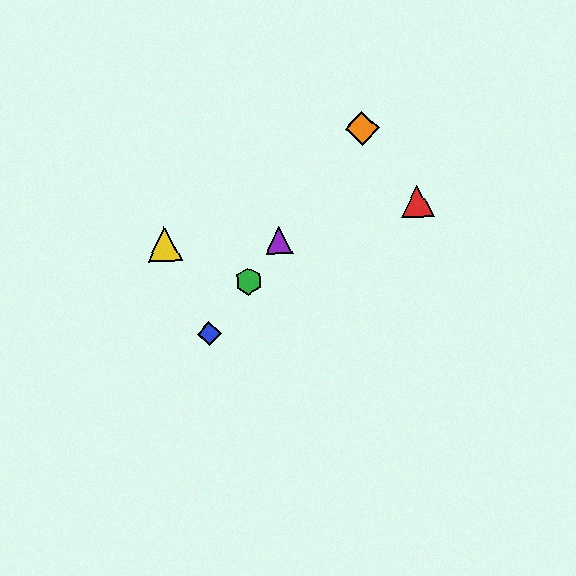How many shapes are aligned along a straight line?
4 shapes (the blue diamond, the green hexagon, the purple triangle, the orange diamond) are aligned along a straight line.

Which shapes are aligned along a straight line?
The blue diamond, the green hexagon, the purple triangle, the orange diamond are aligned along a straight line.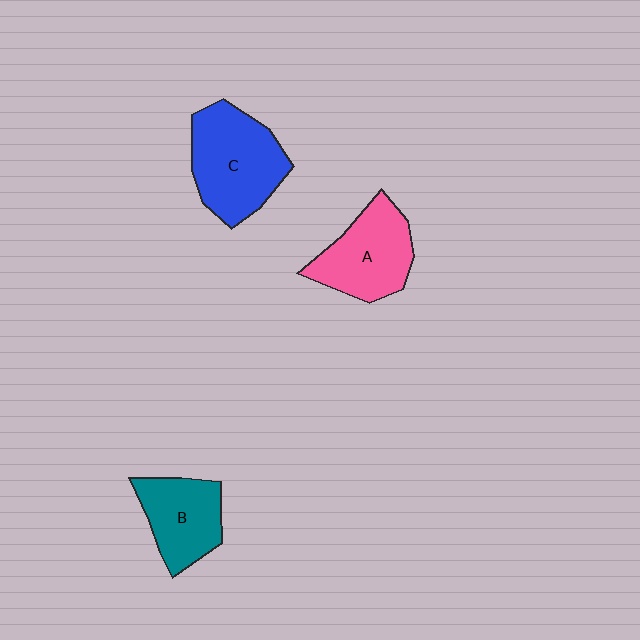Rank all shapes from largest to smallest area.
From largest to smallest: C (blue), A (pink), B (teal).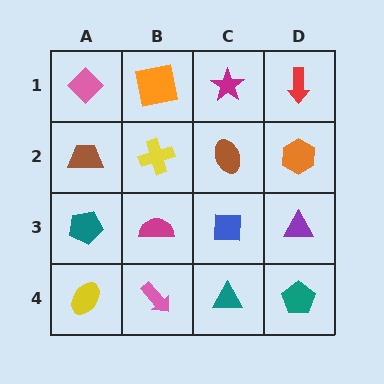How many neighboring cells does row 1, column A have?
2.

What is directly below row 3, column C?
A teal triangle.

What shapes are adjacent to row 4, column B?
A magenta semicircle (row 3, column B), a yellow ellipse (row 4, column A), a teal triangle (row 4, column C).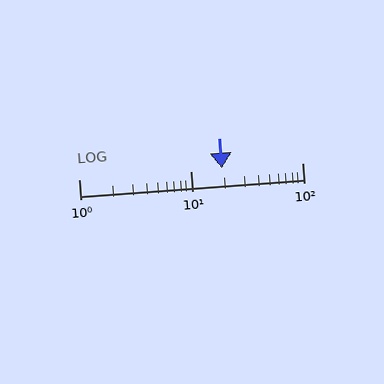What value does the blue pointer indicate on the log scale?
The pointer indicates approximately 19.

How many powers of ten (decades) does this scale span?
The scale spans 2 decades, from 1 to 100.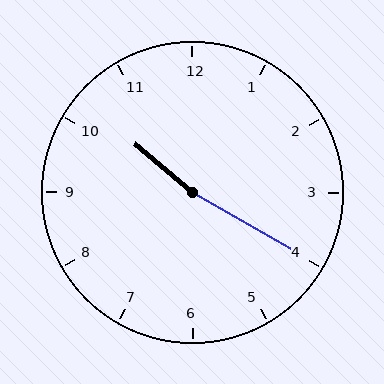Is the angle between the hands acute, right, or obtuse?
It is obtuse.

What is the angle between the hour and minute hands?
Approximately 170 degrees.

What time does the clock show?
10:20.